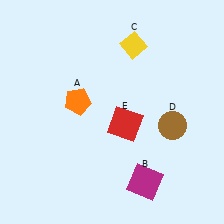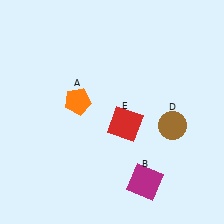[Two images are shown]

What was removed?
The yellow diamond (C) was removed in Image 2.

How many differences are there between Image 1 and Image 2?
There is 1 difference between the two images.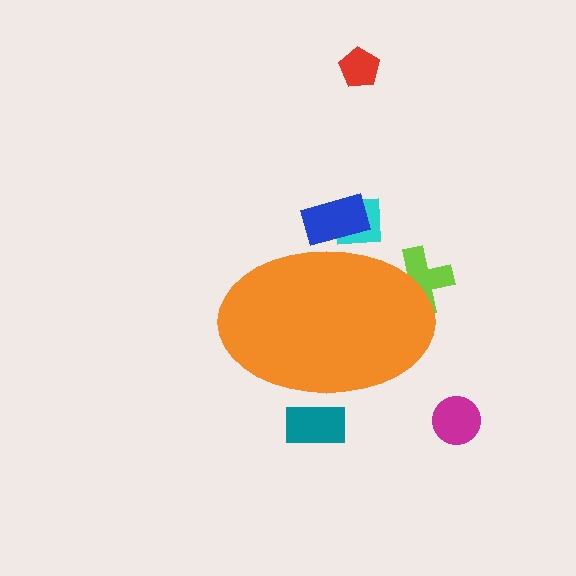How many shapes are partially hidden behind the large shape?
4 shapes are partially hidden.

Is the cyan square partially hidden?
Yes, the cyan square is partially hidden behind the orange ellipse.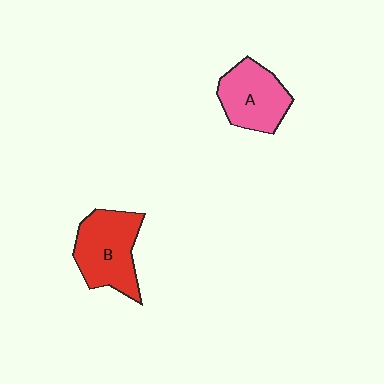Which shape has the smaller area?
Shape A (pink).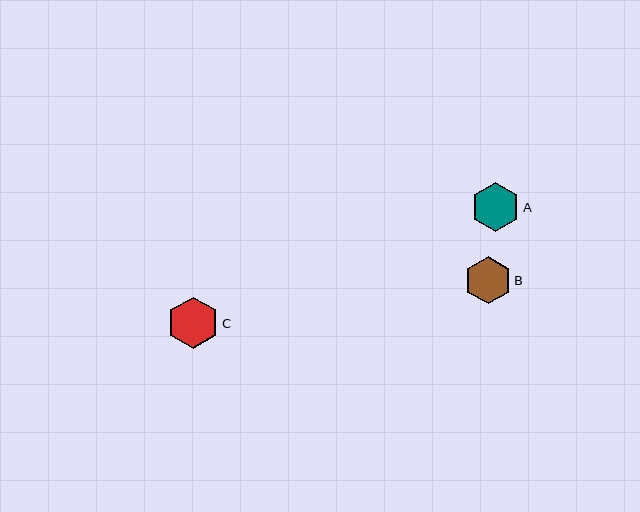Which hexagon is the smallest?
Hexagon B is the smallest with a size of approximately 47 pixels.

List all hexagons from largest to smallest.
From largest to smallest: C, A, B.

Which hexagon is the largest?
Hexagon C is the largest with a size of approximately 51 pixels.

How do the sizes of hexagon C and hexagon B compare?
Hexagon C and hexagon B are approximately the same size.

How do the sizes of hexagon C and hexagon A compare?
Hexagon C and hexagon A are approximately the same size.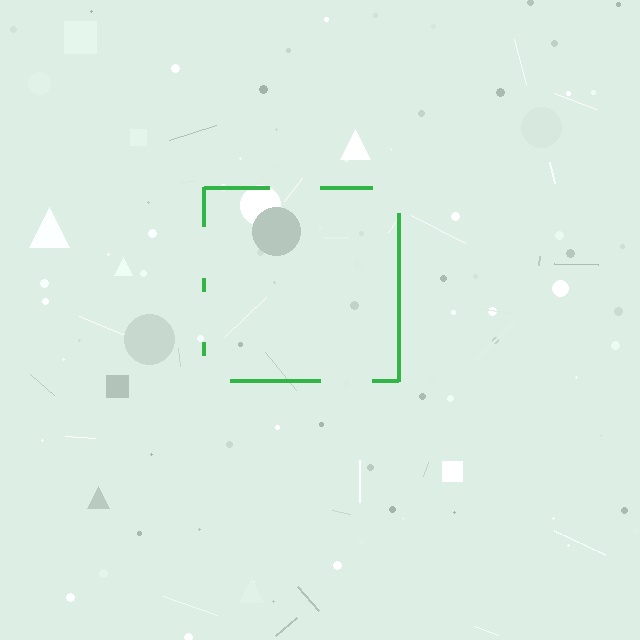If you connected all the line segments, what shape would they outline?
They would outline a square.